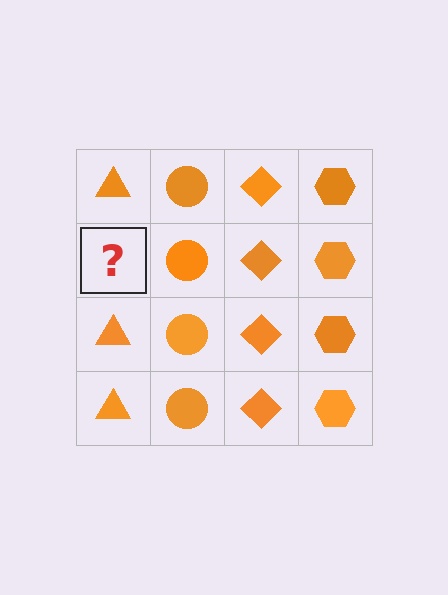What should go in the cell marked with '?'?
The missing cell should contain an orange triangle.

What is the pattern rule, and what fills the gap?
The rule is that each column has a consistent shape. The gap should be filled with an orange triangle.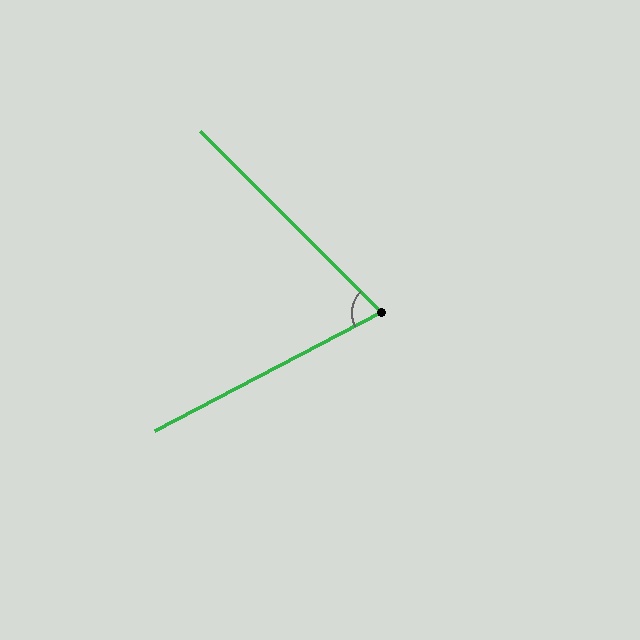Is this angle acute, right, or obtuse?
It is acute.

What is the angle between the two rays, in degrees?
Approximately 73 degrees.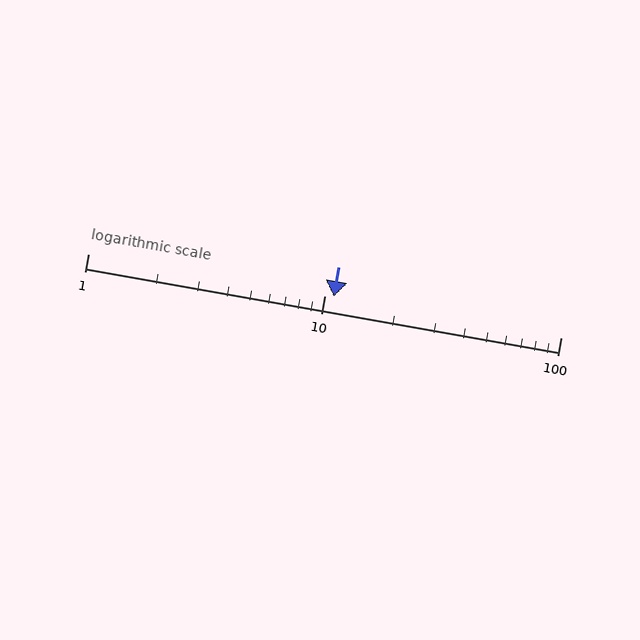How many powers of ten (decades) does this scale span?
The scale spans 2 decades, from 1 to 100.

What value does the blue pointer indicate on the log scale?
The pointer indicates approximately 11.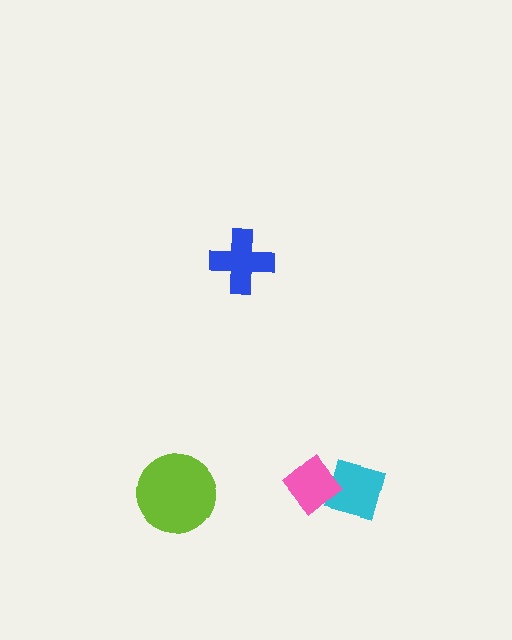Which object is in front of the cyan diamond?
The pink diamond is in front of the cyan diamond.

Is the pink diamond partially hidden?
No, no other shape covers it.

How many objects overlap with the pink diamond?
1 object overlaps with the pink diamond.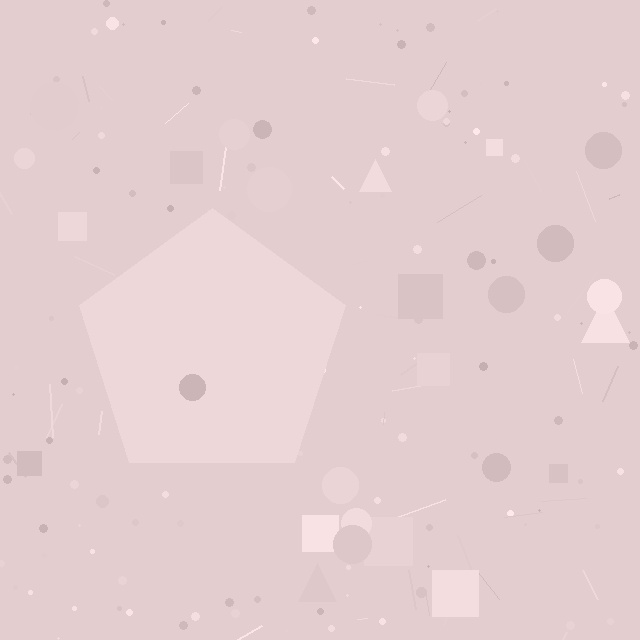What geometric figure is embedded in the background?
A pentagon is embedded in the background.